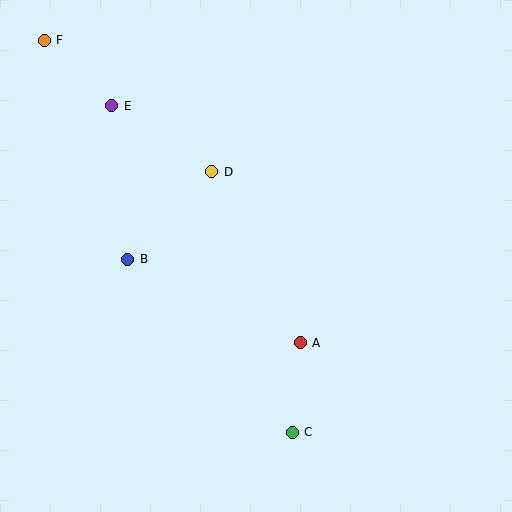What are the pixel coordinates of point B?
Point B is at (128, 259).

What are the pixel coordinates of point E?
Point E is at (112, 106).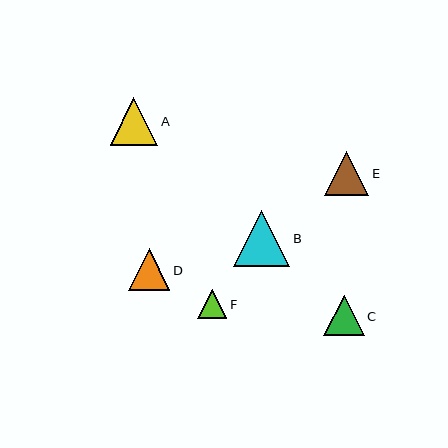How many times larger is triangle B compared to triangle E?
Triangle B is approximately 1.3 times the size of triangle E.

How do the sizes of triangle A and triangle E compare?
Triangle A and triangle E are approximately the same size.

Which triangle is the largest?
Triangle B is the largest with a size of approximately 56 pixels.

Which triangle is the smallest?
Triangle F is the smallest with a size of approximately 29 pixels.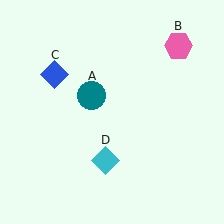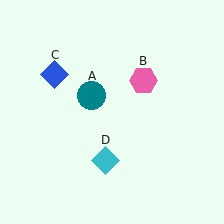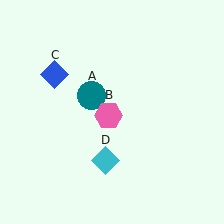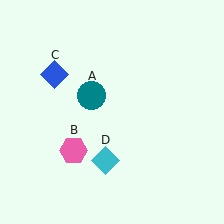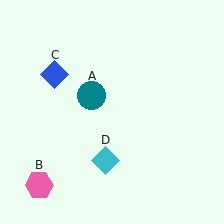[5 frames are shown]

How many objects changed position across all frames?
1 object changed position: pink hexagon (object B).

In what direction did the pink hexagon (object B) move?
The pink hexagon (object B) moved down and to the left.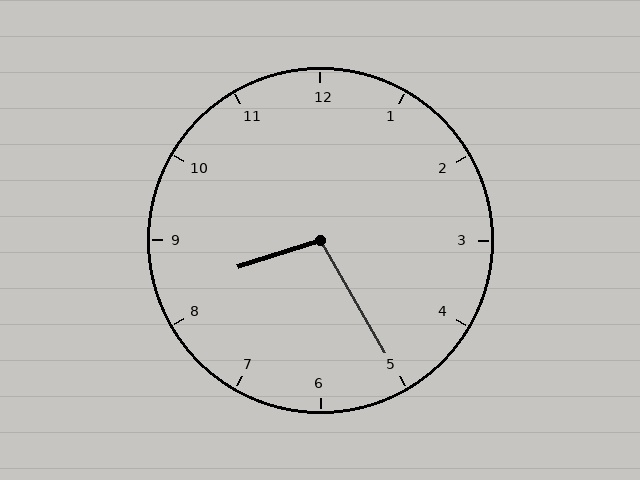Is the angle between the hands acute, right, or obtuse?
It is obtuse.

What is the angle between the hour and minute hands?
Approximately 102 degrees.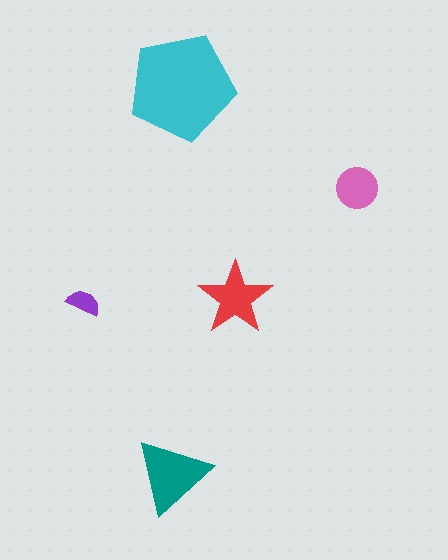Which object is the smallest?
The purple semicircle.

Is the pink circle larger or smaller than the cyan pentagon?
Smaller.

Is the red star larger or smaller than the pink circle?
Larger.